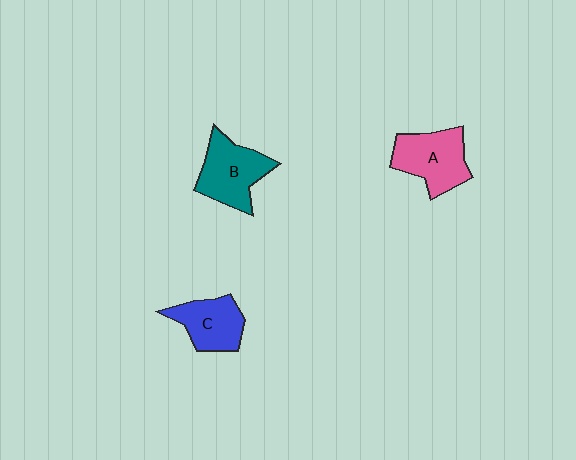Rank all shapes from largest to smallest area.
From largest to smallest: A (pink), B (teal), C (blue).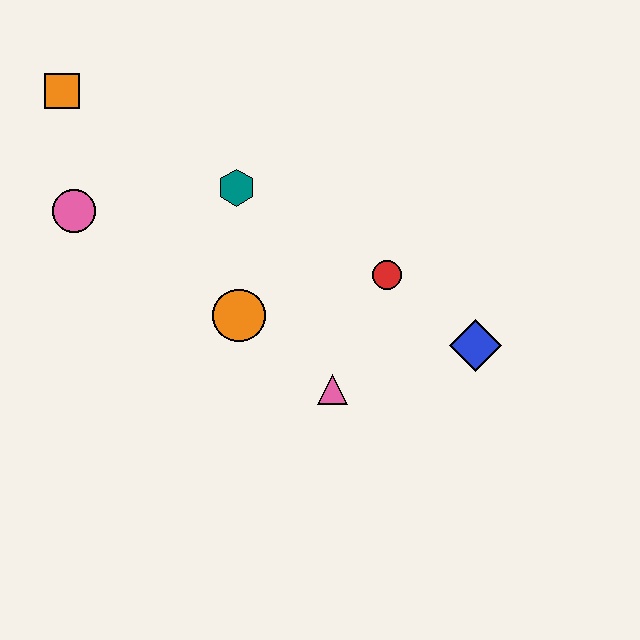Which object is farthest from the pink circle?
The blue diamond is farthest from the pink circle.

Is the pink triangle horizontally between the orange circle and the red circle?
Yes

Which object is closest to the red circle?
The blue diamond is closest to the red circle.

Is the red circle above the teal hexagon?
No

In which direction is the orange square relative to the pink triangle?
The orange square is above the pink triangle.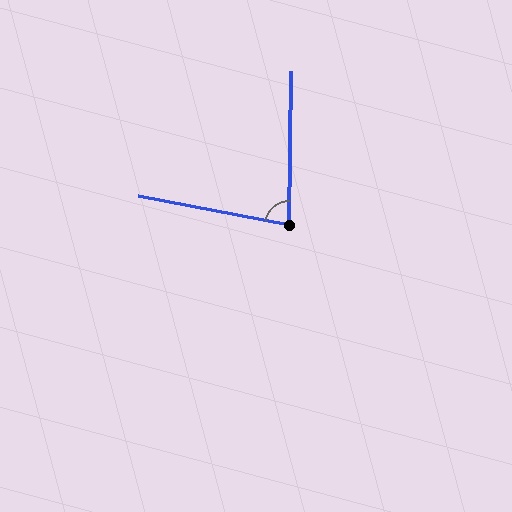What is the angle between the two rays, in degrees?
Approximately 80 degrees.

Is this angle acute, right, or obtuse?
It is acute.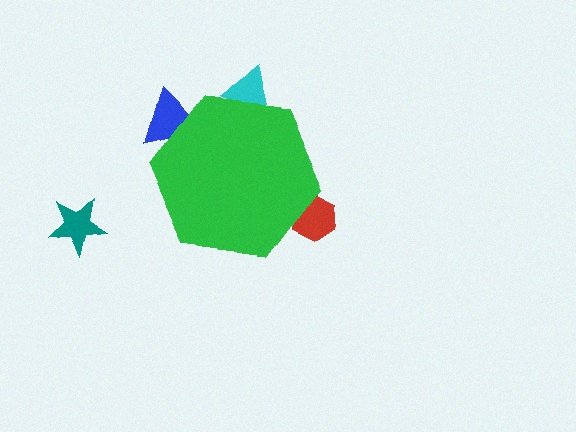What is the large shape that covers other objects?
A green hexagon.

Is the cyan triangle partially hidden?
Yes, the cyan triangle is partially hidden behind the green hexagon.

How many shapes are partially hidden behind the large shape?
3 shapes are partially hidden.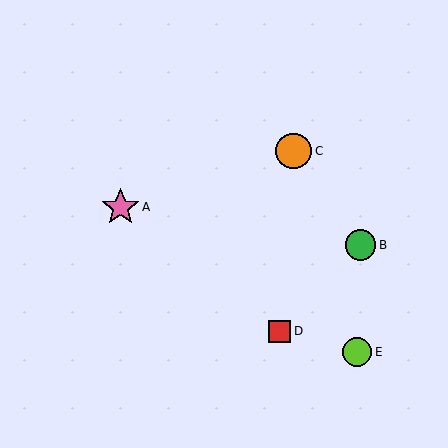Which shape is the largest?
The pink star (labeled A) is the largest.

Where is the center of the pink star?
The center of the pink star is at (120, 207).